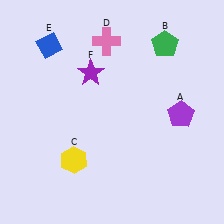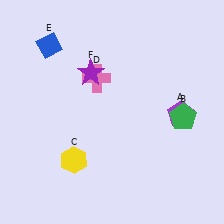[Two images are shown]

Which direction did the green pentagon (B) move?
The green pentagon (B) moved down.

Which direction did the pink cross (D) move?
The pink cross (D) moved down.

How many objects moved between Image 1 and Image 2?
2 objects moved between the two images.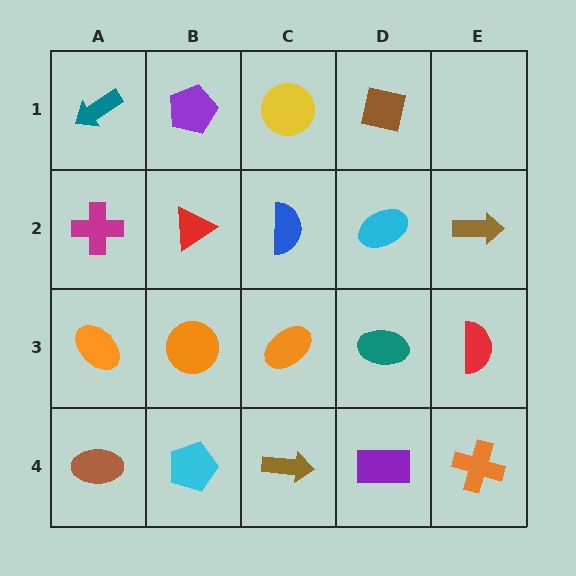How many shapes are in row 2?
5 shapes.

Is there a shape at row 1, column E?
No, that cell is empty.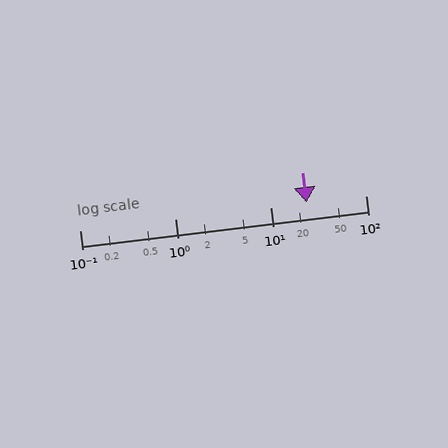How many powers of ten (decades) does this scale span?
The scale spans 3 decades, from 0.1 to 100.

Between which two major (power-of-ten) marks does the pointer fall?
The pointer is between 10 and 100.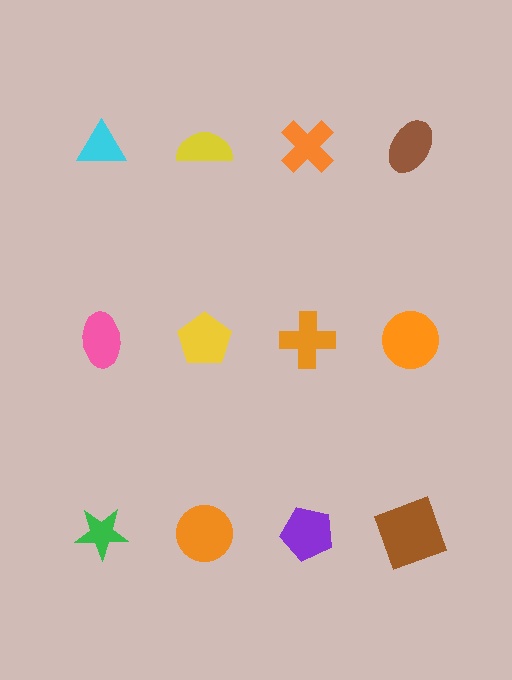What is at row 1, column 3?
An orange cross.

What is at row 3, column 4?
A brown square.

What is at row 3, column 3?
A purple pentagon.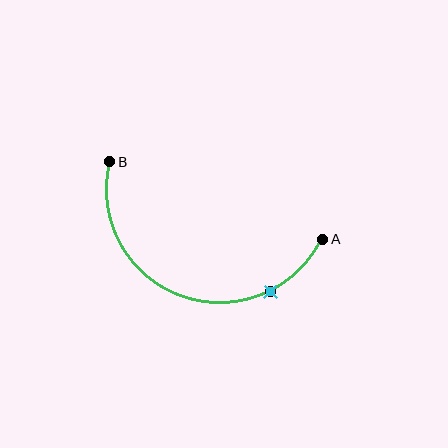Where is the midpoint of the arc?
The arc midpoint is the point on the curve farthest from the straight line joining A and B. It sits below that line.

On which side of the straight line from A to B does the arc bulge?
The arc bulges below the straight line connecting A and B.